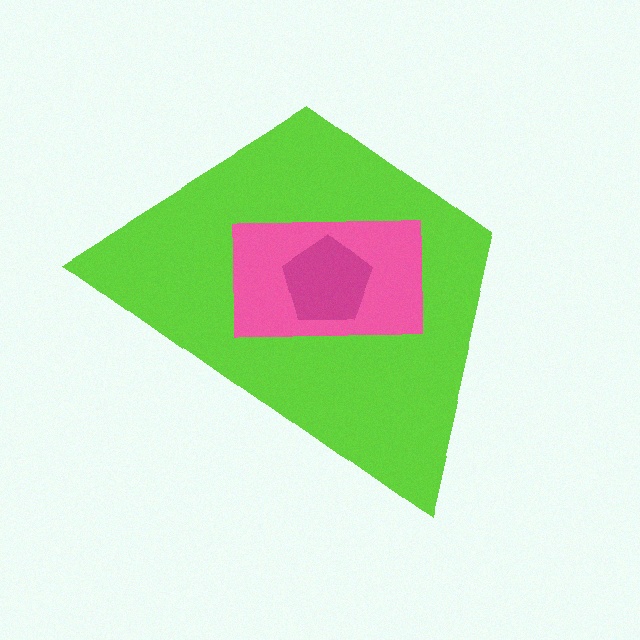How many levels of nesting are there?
3.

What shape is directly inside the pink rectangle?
The magenta pentagon.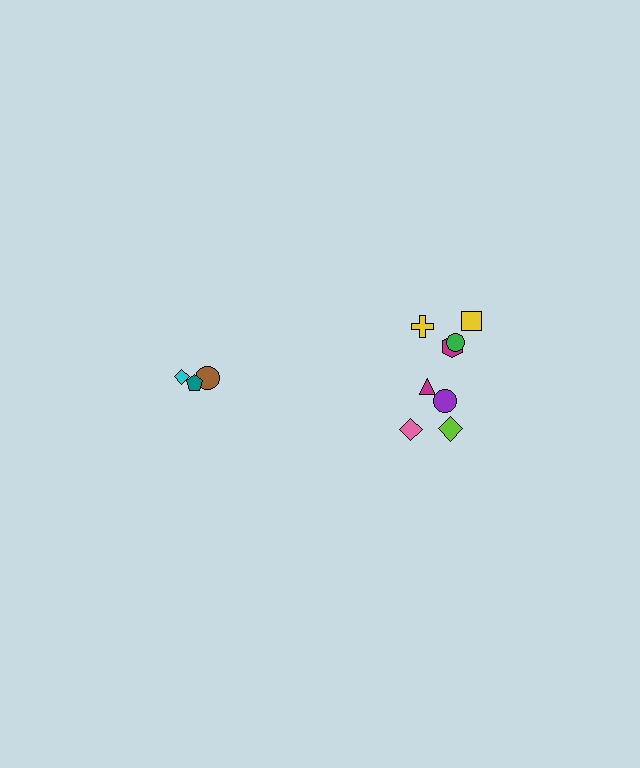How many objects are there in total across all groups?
There are 11 objects.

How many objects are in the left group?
There are 3 objects.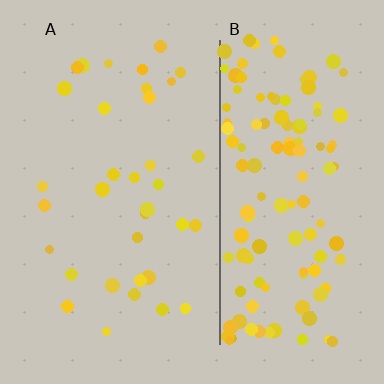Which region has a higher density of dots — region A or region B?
B (the right).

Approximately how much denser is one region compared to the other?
Approximately 3.8× — region B over region A.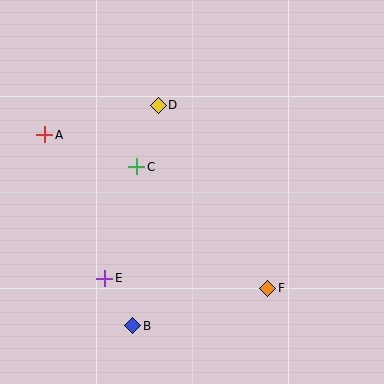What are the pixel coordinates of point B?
Point B is at (133, 326).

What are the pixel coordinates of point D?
Point D is at (158, 105).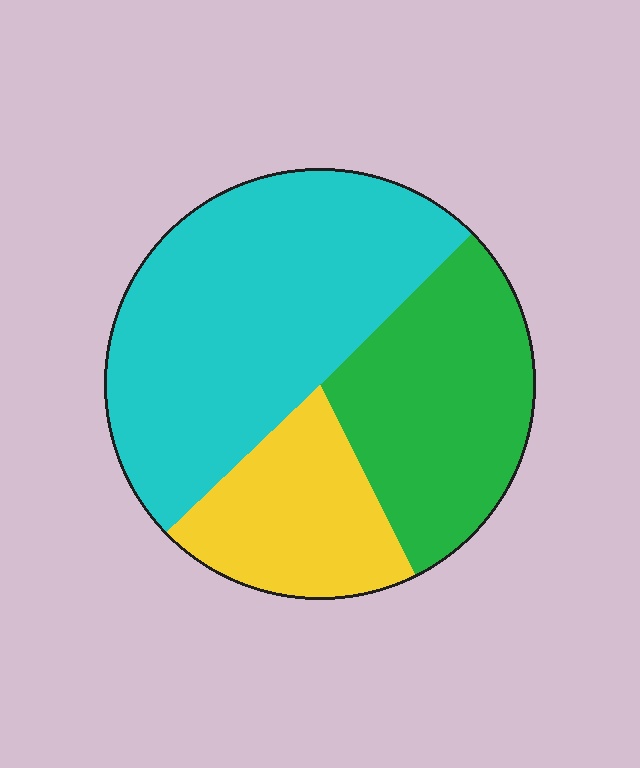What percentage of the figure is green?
Green covers around 30% of the figure.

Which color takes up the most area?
Cyan, at roughly 50%.